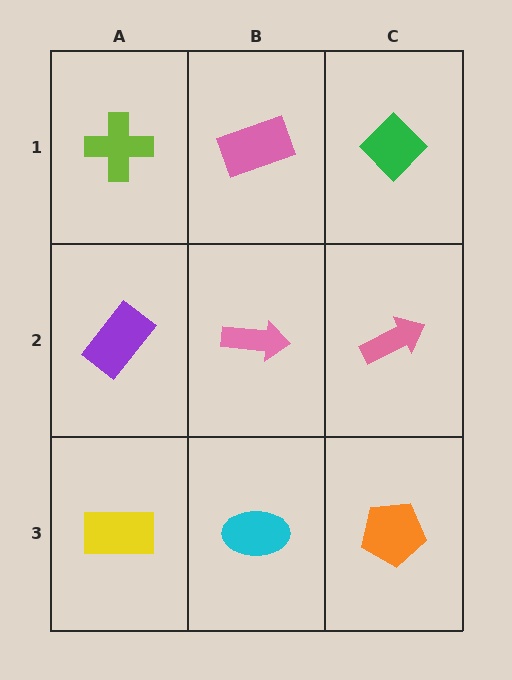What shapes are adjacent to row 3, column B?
A pink arrow (row 2, column B), a yellow rectangle (row 3, column A), an orange pentagon (row 3, column C).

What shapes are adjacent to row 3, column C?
A pink arrow (row 2, column C), a cyan ellipse (row 3, column B).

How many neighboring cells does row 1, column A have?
2.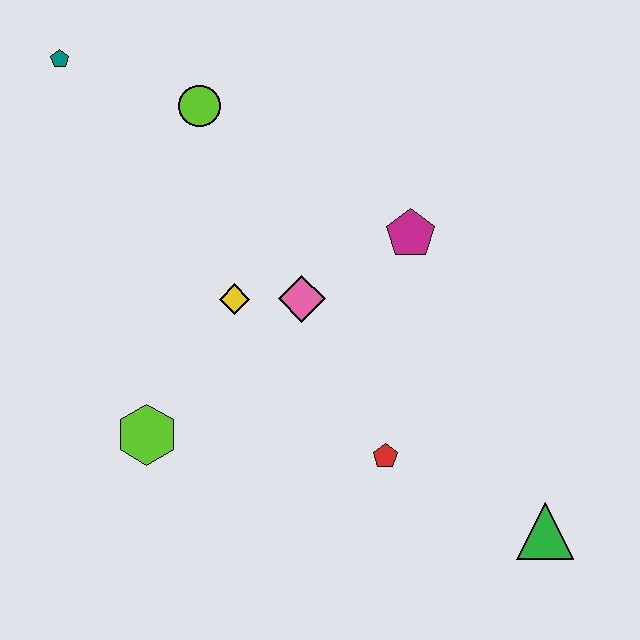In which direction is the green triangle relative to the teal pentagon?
The green triangle is to the right of the teal pentagon.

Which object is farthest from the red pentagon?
The teal pentagon is farthest from the red pentagon.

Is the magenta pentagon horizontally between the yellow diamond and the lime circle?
No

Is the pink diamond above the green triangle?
Yes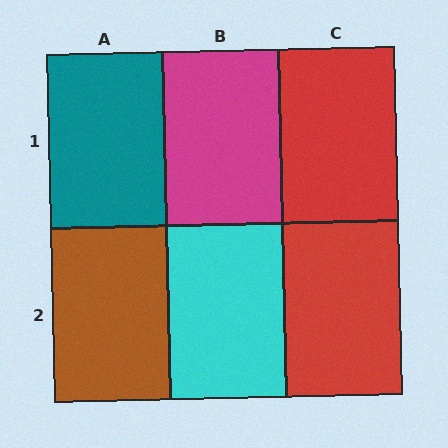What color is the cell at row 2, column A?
Brown.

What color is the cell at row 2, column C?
Red.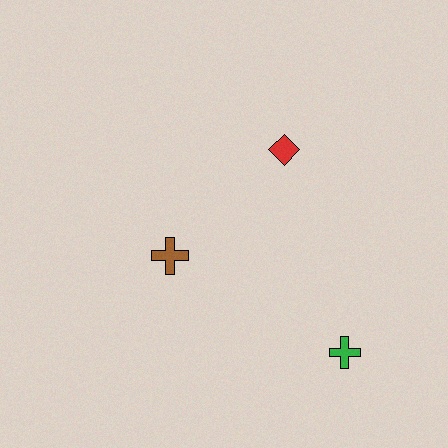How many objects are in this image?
There are 3 objects.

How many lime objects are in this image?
There are no lime objects.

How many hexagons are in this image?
There are no hexagons.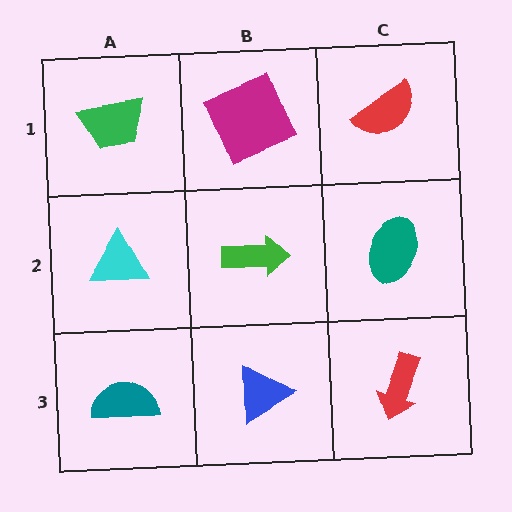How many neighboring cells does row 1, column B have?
3.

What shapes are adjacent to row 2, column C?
A red semicircle (row 1, column C), a red arrow (row 3, column C), a green arrow (row 2, column B).